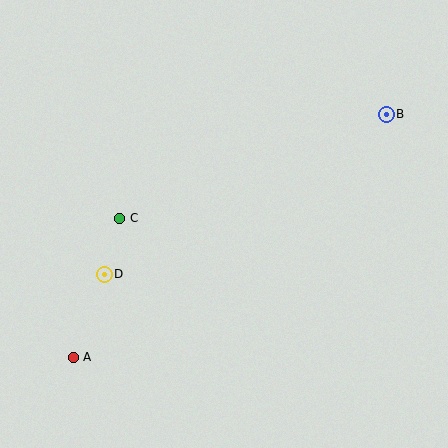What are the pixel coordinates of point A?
Point A is at (73, 357).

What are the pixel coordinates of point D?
Point D is at (104, 274).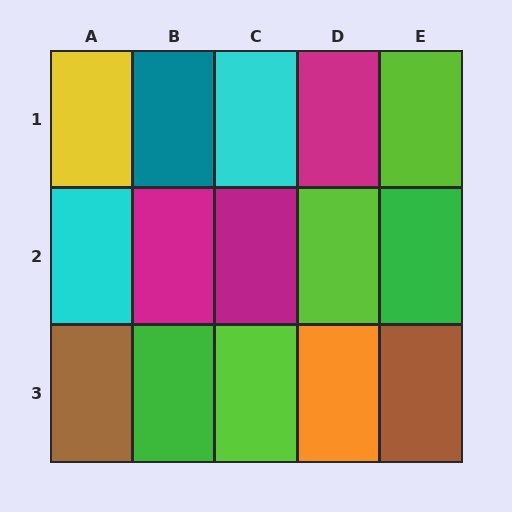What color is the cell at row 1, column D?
Magenta.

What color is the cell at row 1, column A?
Yellow.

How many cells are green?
2 cells are green.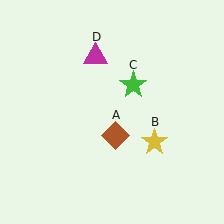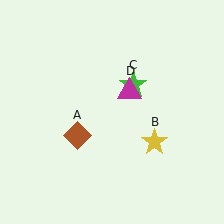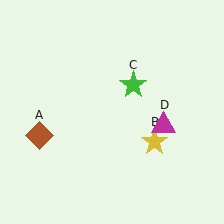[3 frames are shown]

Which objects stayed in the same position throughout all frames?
Yellow star (object B) and green star (object C) remained stationary.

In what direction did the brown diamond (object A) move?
The brown diamond (object A) moved left.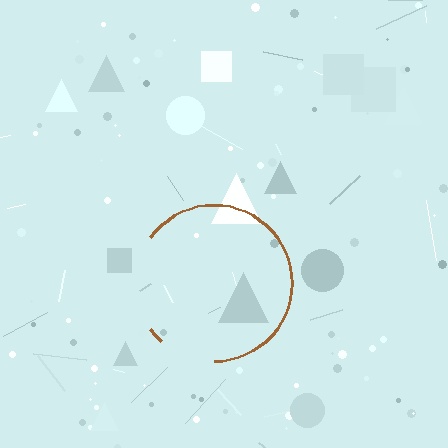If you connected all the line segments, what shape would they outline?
They would outline a circle.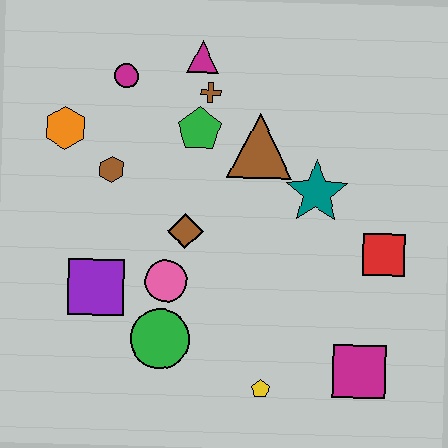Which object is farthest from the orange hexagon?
The magenta square is farthest from the orange hexagon.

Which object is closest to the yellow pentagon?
The magenta square is closest to the yellow pentagon.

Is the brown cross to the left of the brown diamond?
No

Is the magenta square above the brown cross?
No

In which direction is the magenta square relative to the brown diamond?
The magenta square is to the right of the brown diamond.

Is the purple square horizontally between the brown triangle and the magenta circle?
No